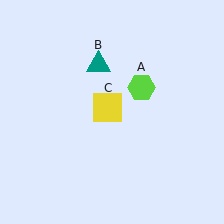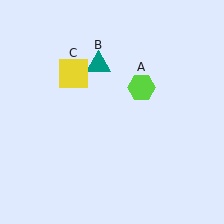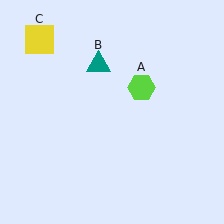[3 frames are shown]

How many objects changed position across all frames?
1 object changed position: yellow square (object C).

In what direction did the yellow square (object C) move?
The yellow square (object C) moved up and to the left.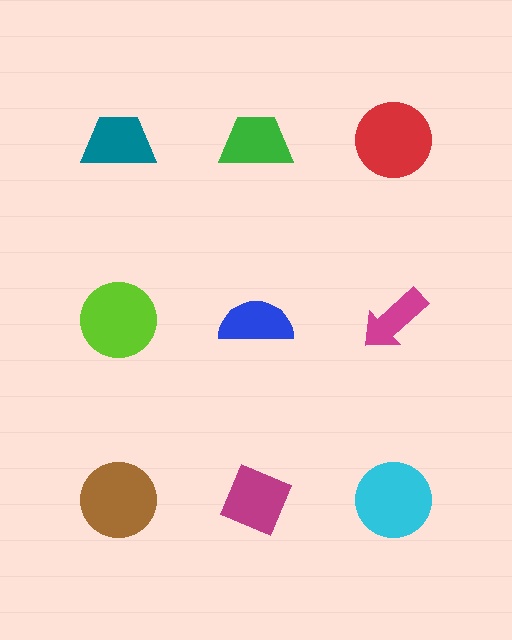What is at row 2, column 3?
A magenta arrow.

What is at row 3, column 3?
A cyan circle.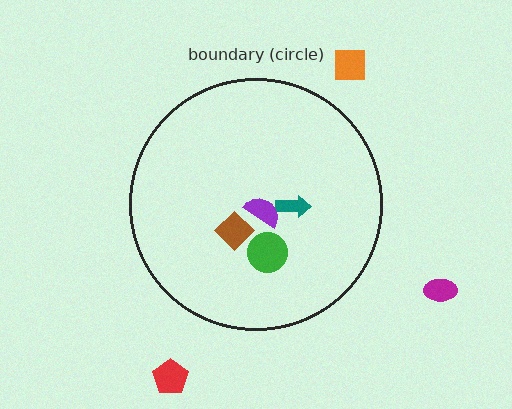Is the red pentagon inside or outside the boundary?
Outside.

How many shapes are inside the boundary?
4 inside, 3 outside.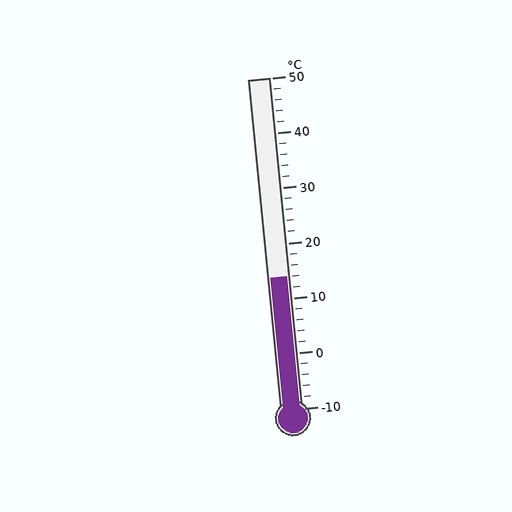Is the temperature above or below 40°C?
The temperature is below 40°C.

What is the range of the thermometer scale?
The thermometer scale ranges from -10°C to 50°C.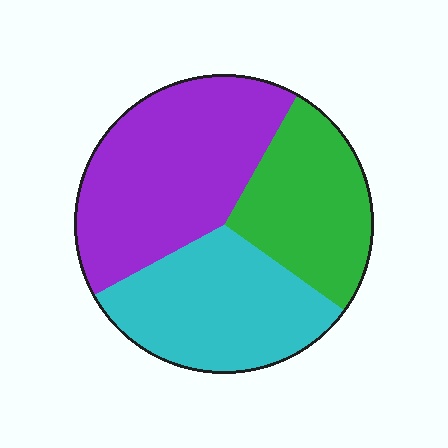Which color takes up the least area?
Green, at roughly 25%.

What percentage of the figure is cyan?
Cyan takes up between a sixth and a third of the figure.